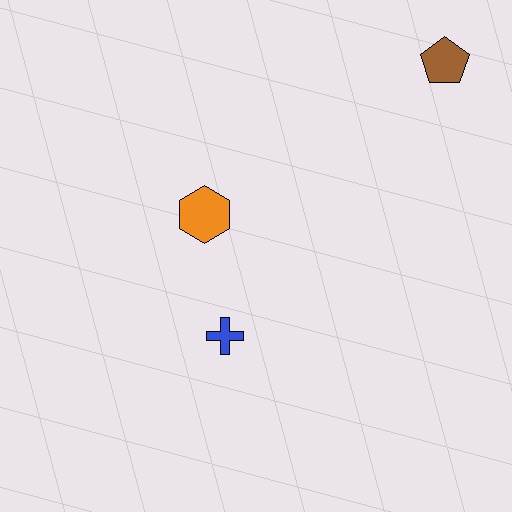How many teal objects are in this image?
There are no teal objects.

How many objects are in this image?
There are 3 objects.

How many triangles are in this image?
There are no triangles.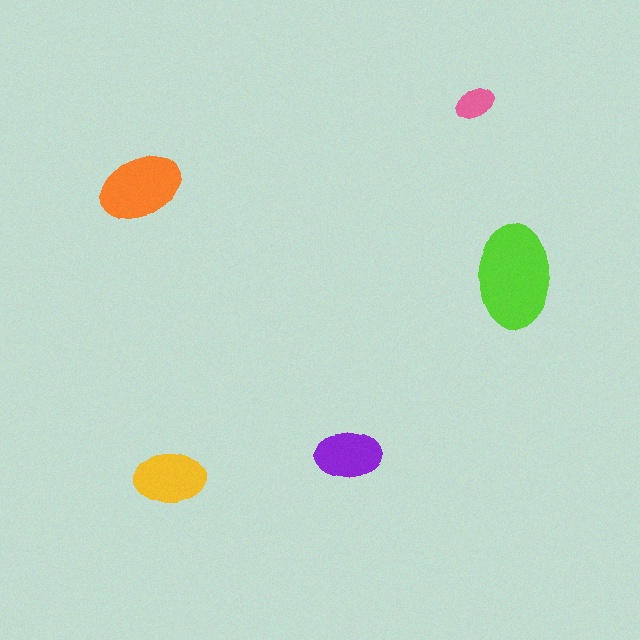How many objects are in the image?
There are 5 objects in the image.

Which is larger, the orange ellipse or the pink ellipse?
The orange one.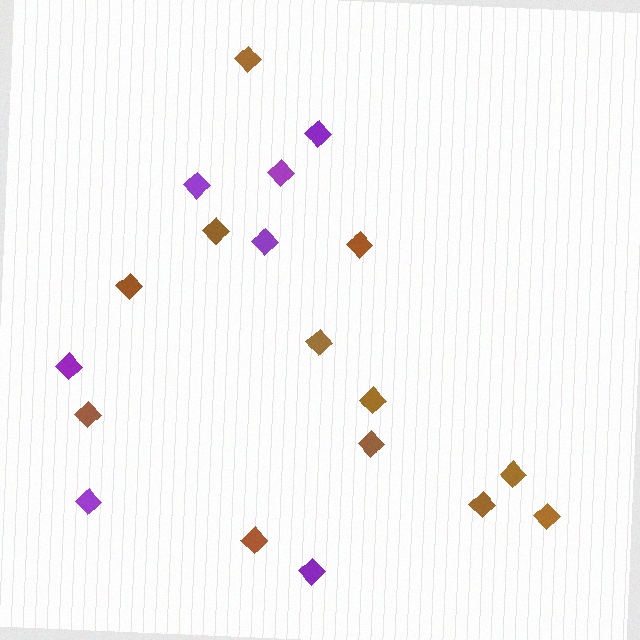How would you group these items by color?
There are 2 groups: one group of brown diamonds (12) and one group of purple diamonds (7).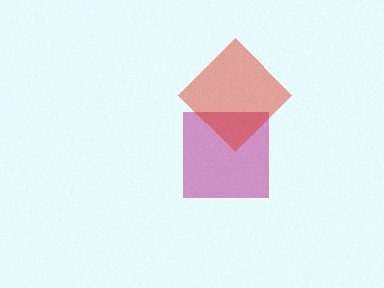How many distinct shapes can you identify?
There are 2 distinct shapes: a magenta square, a red diamond.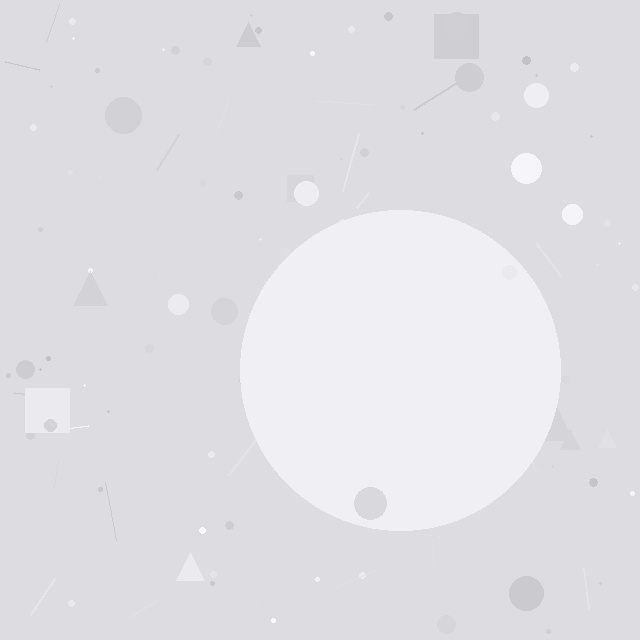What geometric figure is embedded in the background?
A circle is embedded in the background.